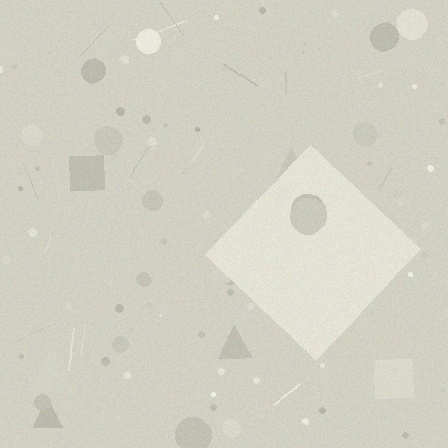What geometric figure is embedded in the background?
A diamond is embedded in the background.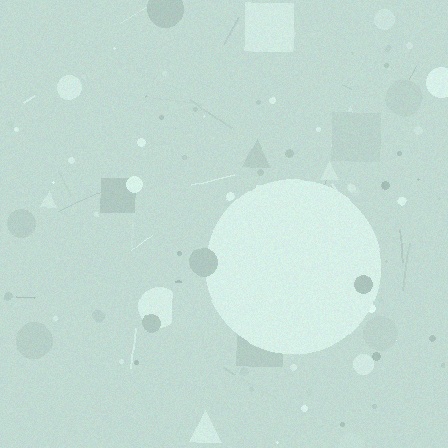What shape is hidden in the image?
A circle is hidden in the image.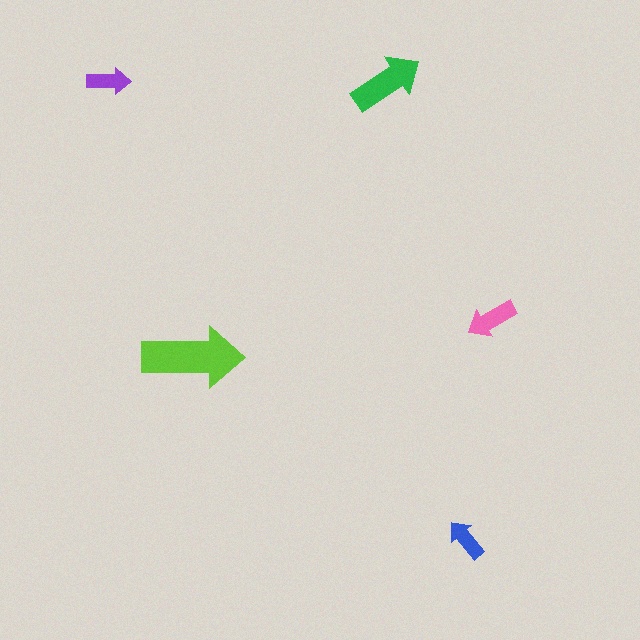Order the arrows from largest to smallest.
the lime one, the green one, the pink one, the purple one, the blue one.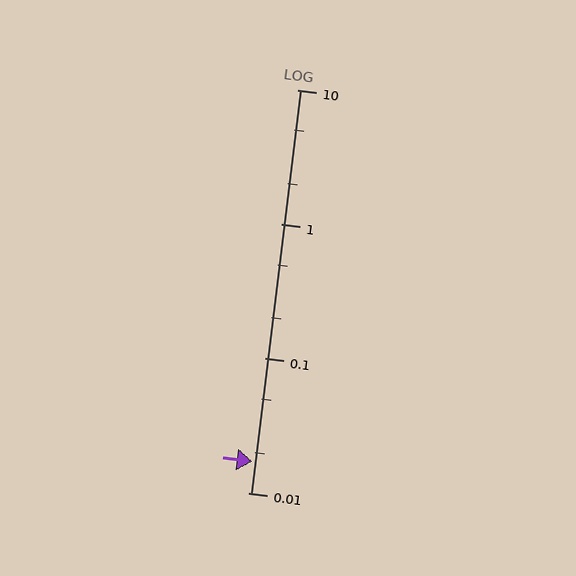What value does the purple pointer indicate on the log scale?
The pointer indicates approximately 0.017.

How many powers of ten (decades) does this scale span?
The scale spans 3 decades, from 0.01 to 10.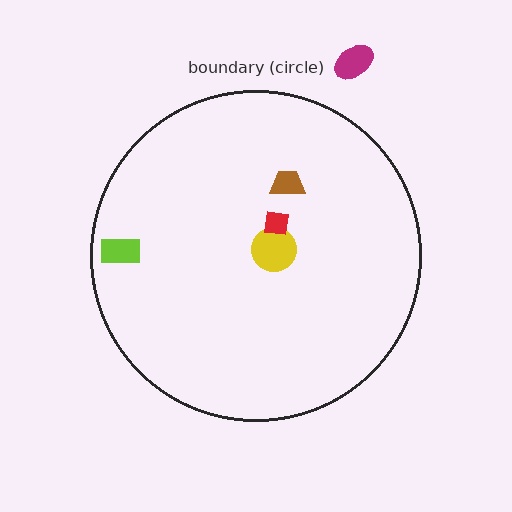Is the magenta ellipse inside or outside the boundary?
Outside.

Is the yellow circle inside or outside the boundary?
Inside.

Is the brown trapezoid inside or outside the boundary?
Inside.